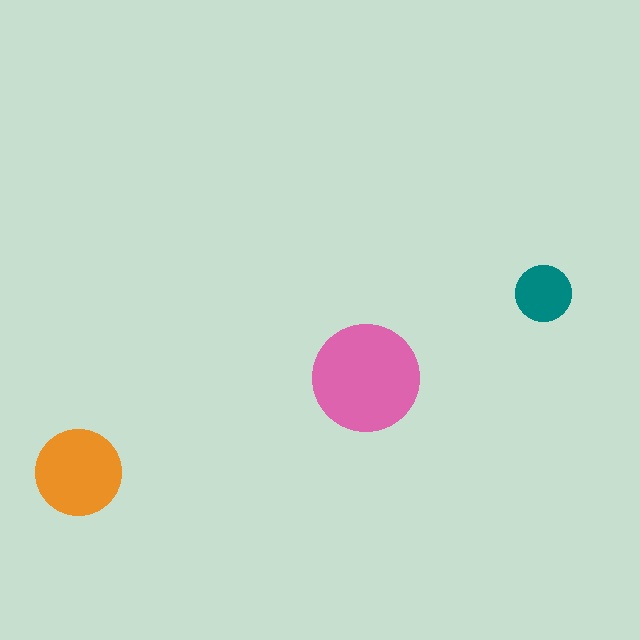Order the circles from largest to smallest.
the pink one, the orange one, the teal one.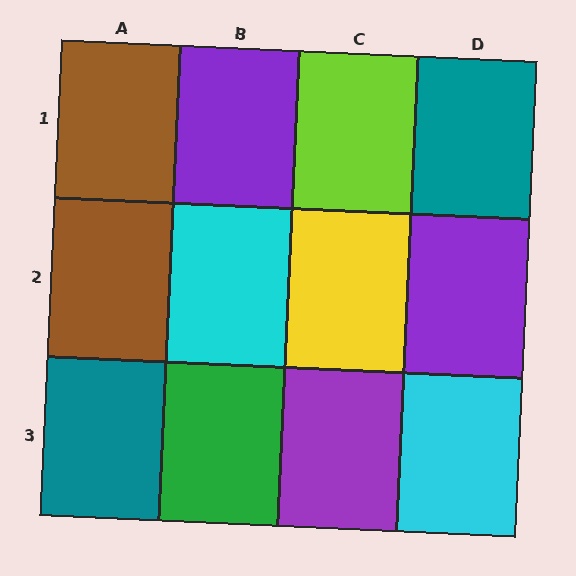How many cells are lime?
1 cell is lime.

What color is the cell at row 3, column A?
Teal.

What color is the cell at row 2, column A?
Brown.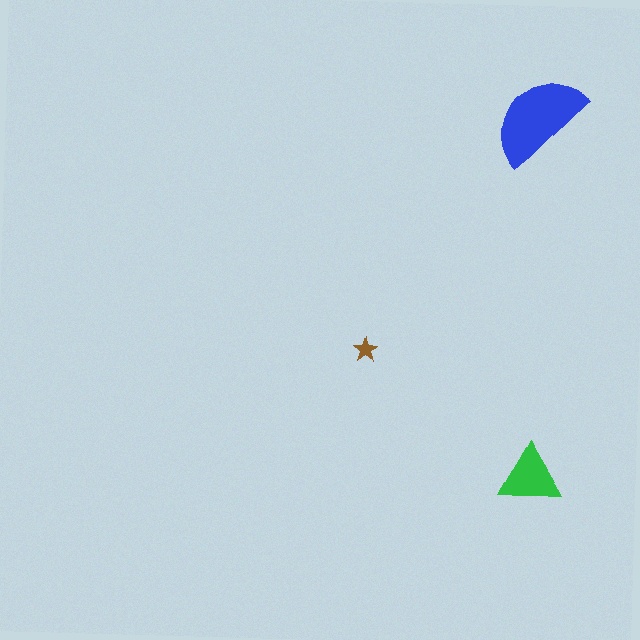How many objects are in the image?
There are 3 objects in the image.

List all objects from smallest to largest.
The brown star, the green triangle, the blue semicircle.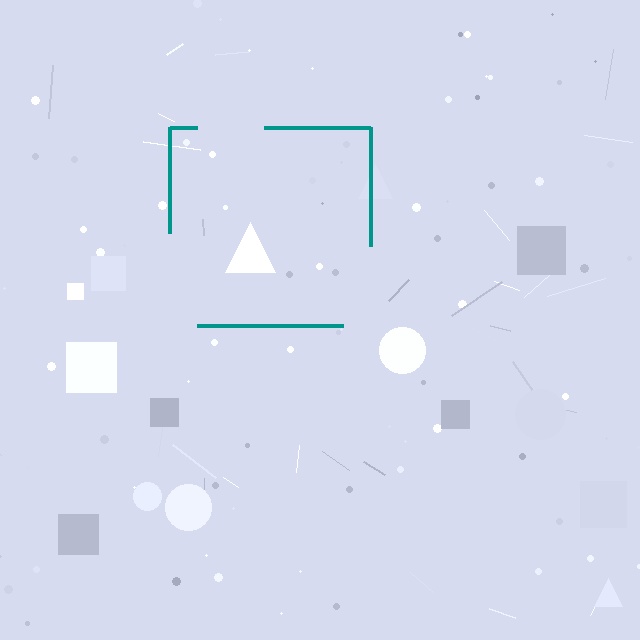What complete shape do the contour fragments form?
The contour fragments form a square.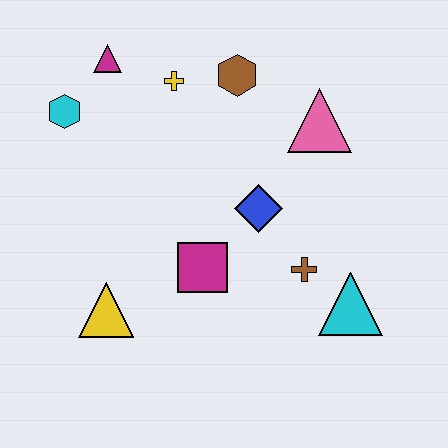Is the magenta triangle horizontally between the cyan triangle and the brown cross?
No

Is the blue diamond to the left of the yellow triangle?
No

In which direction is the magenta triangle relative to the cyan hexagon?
The magenta triangle is above the cyan hexagon.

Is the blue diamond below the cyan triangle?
No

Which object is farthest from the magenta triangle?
The cyan triangle is farthest from the magenta triangle.